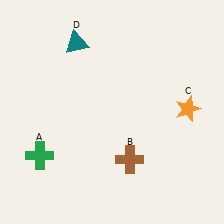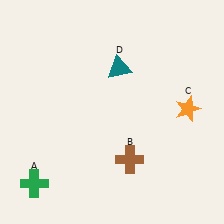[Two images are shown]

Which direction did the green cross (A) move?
The green cross (A) moved down.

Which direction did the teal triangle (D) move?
The teal triangle (D) moved right.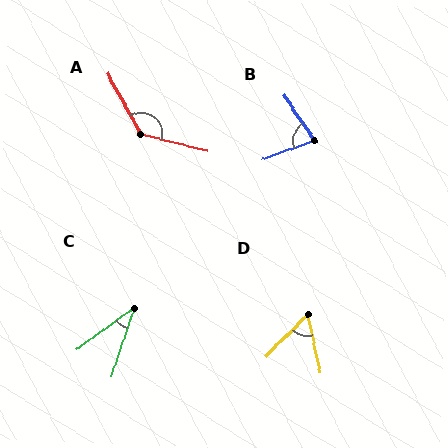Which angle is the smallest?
C, at approximately 35 degrees.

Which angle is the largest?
A, at approximately 133 degrees.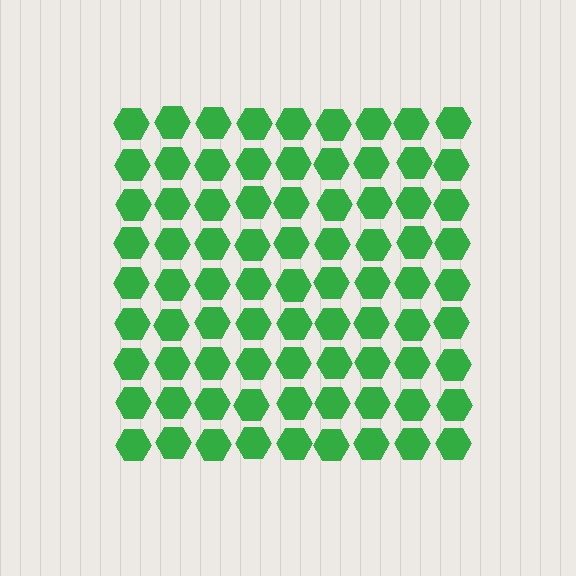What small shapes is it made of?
It is made of small hexagons.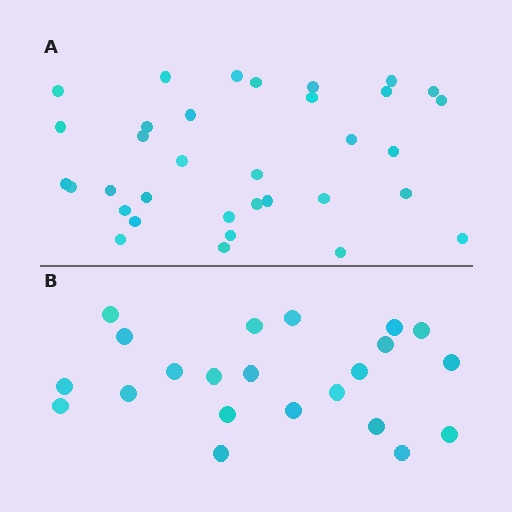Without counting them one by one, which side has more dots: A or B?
Region A (the top region) has more dots.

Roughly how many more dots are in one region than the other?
Region A has roughly 12 or so more dots than region B.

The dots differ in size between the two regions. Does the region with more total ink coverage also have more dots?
No. Region B has more total ink coverage because its dots are larger, but region A actually contains more individual dots. Total area can be misleading — the number of items is what matters here.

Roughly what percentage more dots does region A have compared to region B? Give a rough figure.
About 55% more.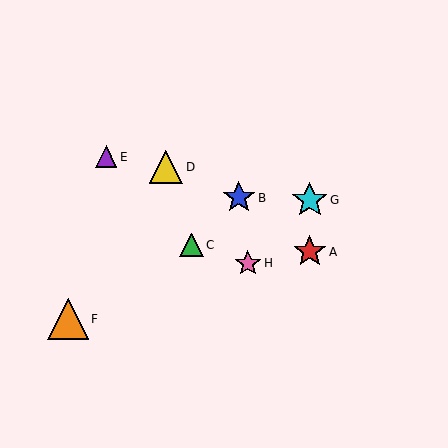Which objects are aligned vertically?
Objects A, G are aligned vertically.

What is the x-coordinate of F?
Object F is at x≈68.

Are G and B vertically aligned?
No, G is at x≈310 and B is at x≈239.